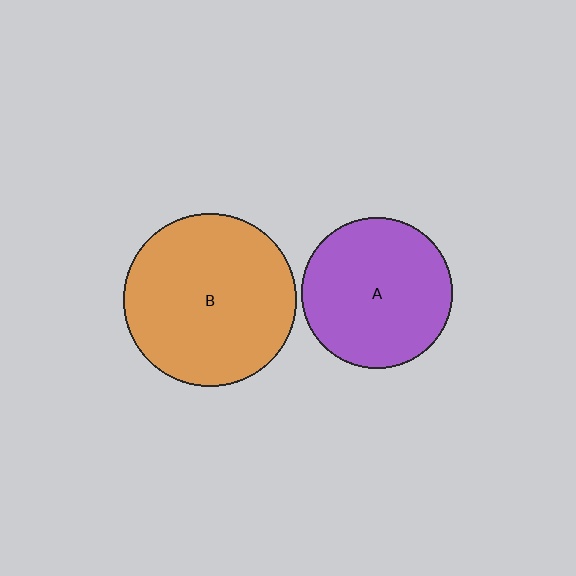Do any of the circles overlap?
No, none of the circles overlap.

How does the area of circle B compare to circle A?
Approximately 1.3 times.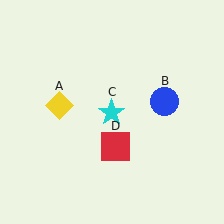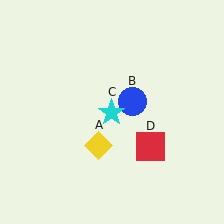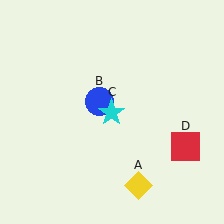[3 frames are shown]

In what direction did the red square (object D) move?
The red square (object D) moved right.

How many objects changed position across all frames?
3 objects changed position: yellow diamond (object A), blue circle (object B), red square (object D).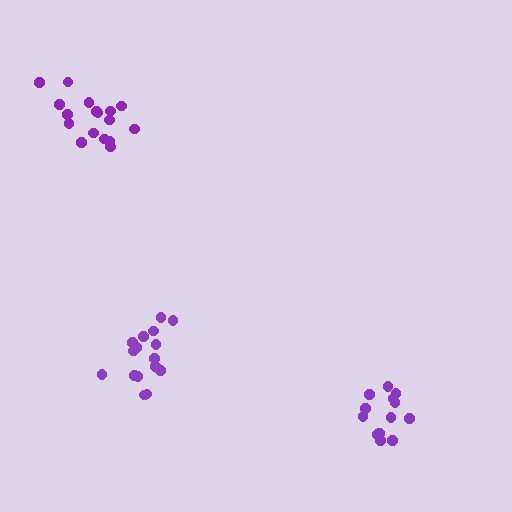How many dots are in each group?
Group 1: 16 dots, Group 2: 17 dots, Group 3: 13 dots (46 total).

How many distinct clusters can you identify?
There are 3 distinct clusters.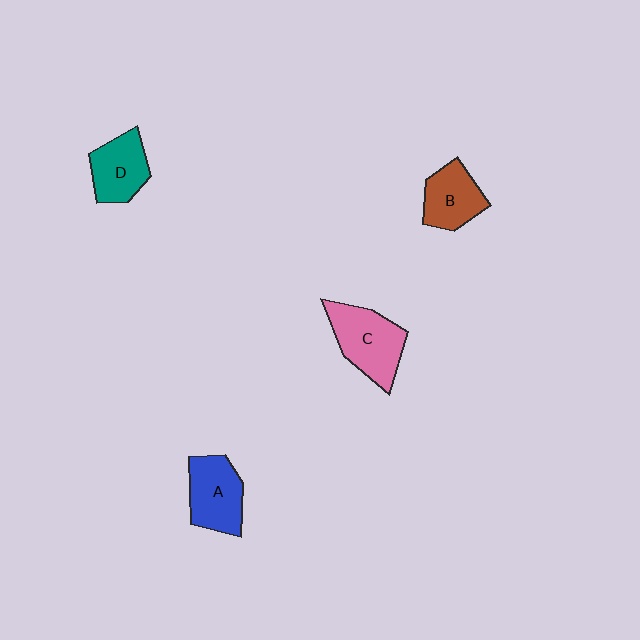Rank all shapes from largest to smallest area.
From largest to smallest: C (pink), A (blue), D (teal), B (brown).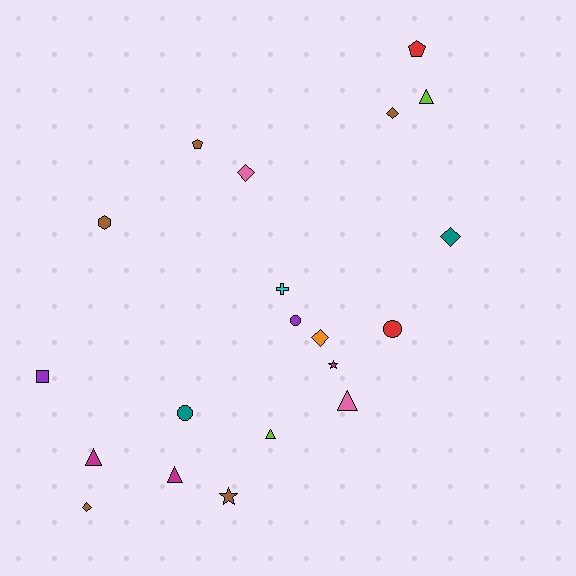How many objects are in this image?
There are 20 objects.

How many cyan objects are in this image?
There is 1 cyan object.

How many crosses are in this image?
There is 1 cross.